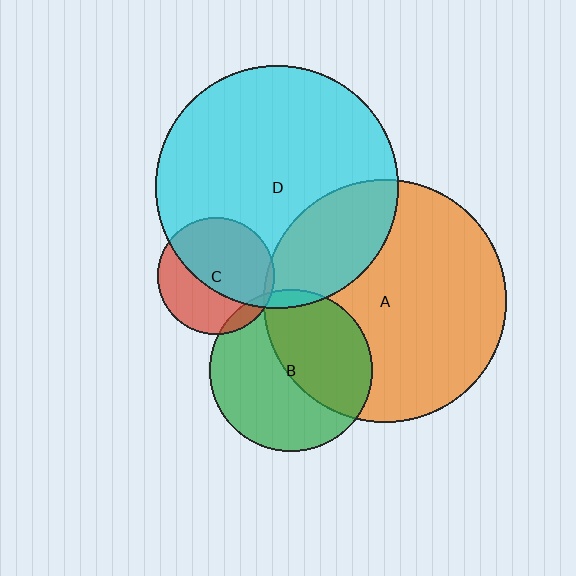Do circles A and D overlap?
Yes.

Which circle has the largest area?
Circle A (orange).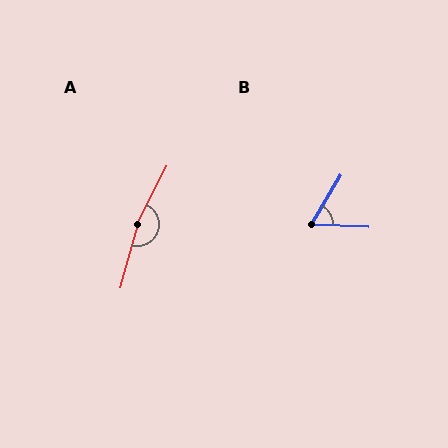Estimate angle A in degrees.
Approximately 168 degrees.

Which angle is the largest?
A, at approximately 168 degrees.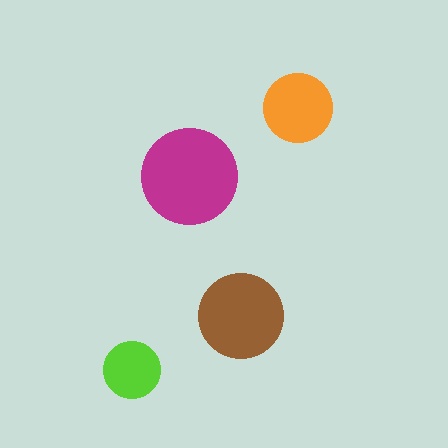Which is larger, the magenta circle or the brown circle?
The magenta one.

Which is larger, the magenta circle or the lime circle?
The magenta one.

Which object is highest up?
The orange circle is topmost.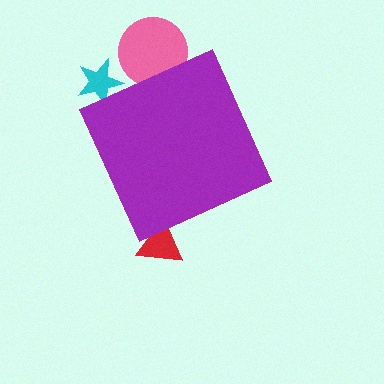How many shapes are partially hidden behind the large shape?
3 shapes are partially hidden.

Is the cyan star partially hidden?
Yes, the cyan star is partially hidden behind the purple diamond.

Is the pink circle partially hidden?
Yes, the pink circle is partially hidden behind the purple diamond.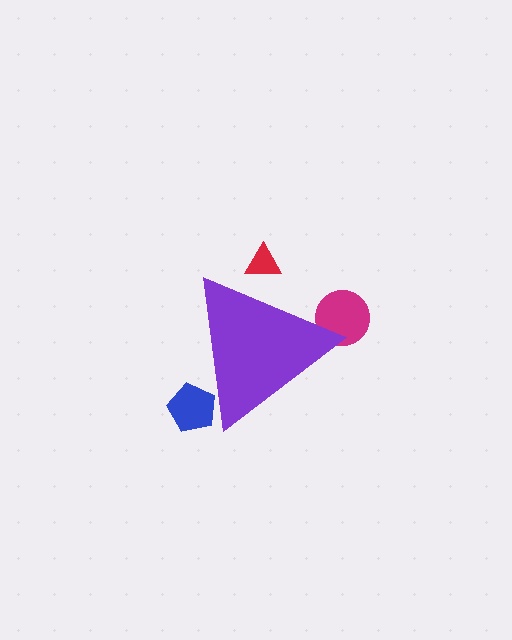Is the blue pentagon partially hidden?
Yes, the blue pentagon is partially hidden behind the purple triangle.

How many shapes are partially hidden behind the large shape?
3 shapes are partially hidden.